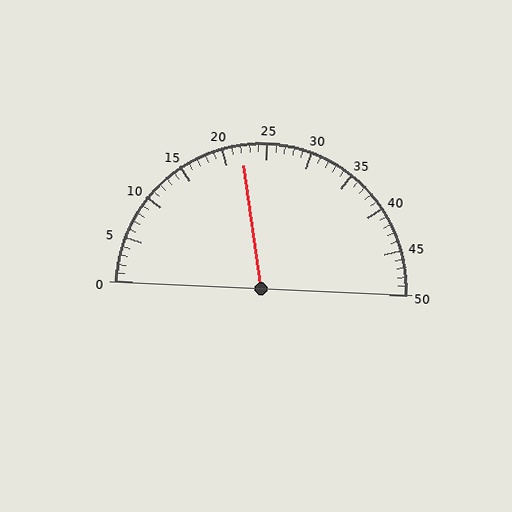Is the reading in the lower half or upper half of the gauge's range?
The reading is in the lower half of the range (0 to 50).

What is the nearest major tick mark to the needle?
The nearest major tick mark is 20.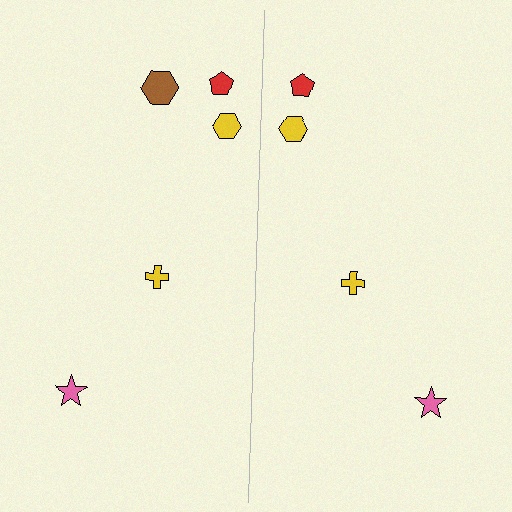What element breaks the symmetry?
A brown hexagon is missing from the right side.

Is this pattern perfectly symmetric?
No, the pattern is not perfectly symmetric. A brown hexagon is missing from the right side.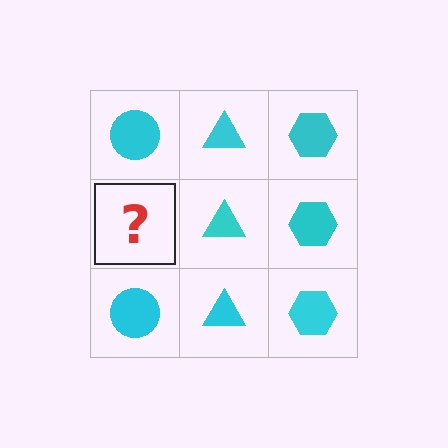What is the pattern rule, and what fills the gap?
The rule is that each column has a consistent shape. The gap should be filled with a cyan circle.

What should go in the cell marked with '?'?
The missing cell should contain a cyan circle.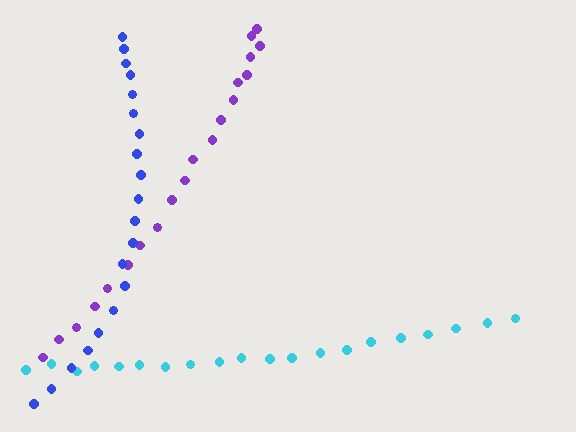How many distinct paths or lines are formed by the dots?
There are 3 distinct paths.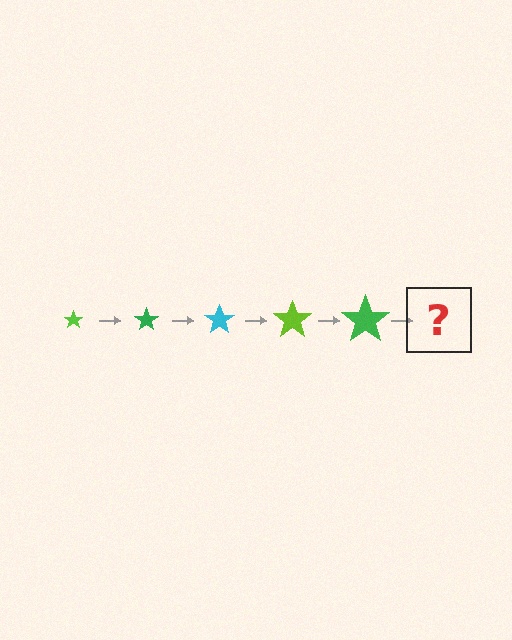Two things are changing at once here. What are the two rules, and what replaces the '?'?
The two rules are that the star grows larger each step and the color cycles through lime, green, and cyan. The '?' should be a cyan star, larger than the previous one.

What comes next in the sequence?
The next element should be a cyan star, larger than the previous one.